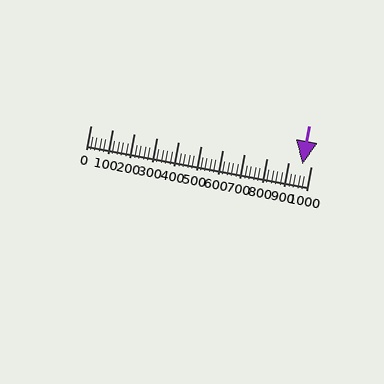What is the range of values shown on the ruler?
The ruler shows values from 0 to 1000.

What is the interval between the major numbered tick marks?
The major tick marks are spaced 100 units apart.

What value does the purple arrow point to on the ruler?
The purple arrow points to approximately 962.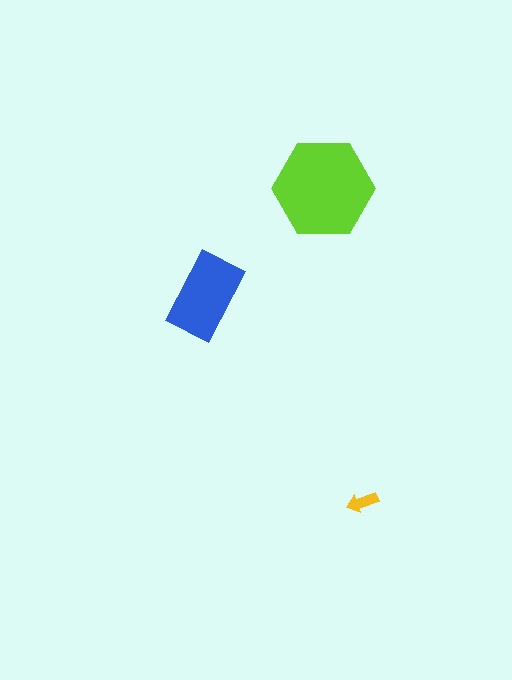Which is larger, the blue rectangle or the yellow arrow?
The blue rectangle.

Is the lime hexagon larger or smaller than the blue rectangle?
Larger.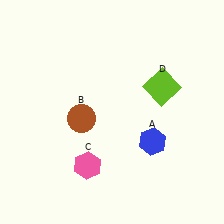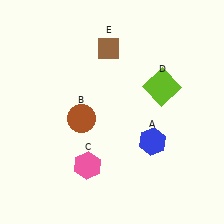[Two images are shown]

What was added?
A brown diamond (E) was added in Image 2.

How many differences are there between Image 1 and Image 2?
There is 1 difference between the two images.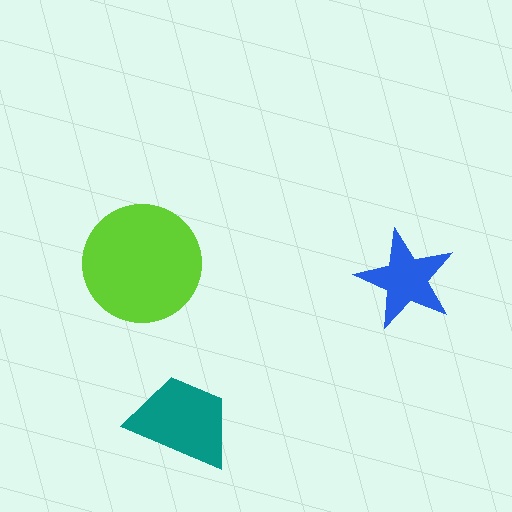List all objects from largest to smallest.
The lime circle, the teal trapezoid, the blue star.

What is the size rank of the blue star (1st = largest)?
3rd.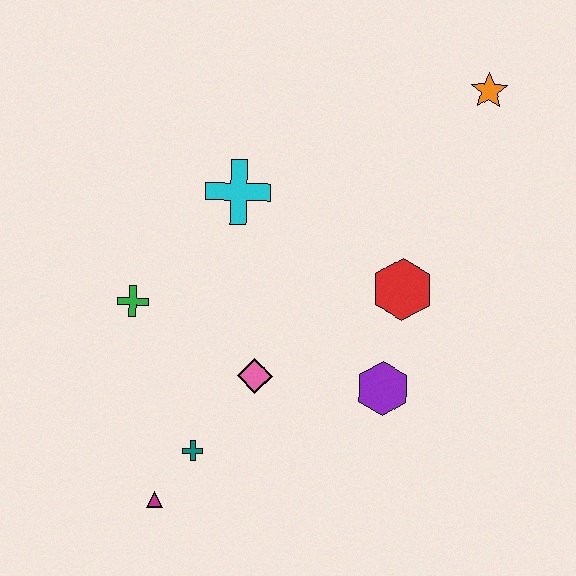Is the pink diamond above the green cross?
No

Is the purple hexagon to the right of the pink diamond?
Yes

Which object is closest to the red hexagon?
The purple hexagon is closest to the red hexagon.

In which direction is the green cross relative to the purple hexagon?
The green cross is to the left of the purple hexagon.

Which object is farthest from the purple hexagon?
The orange star is farthest from the purple hexagon.